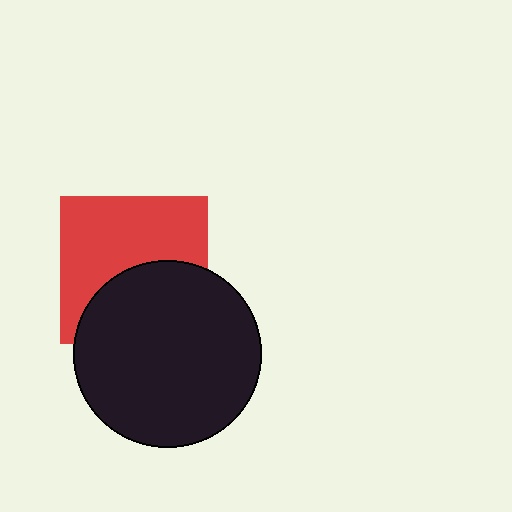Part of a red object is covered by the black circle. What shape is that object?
It is a square.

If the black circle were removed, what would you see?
You would see the complete red square.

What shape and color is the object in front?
The object in front is a black circle.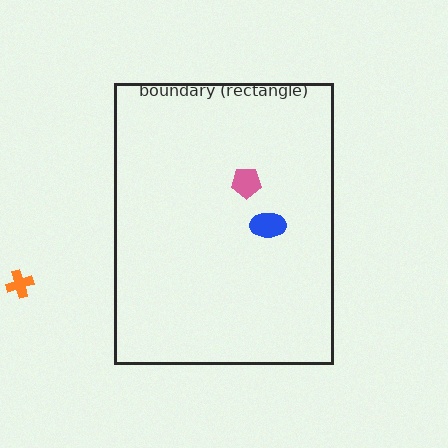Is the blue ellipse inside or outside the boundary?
Inside.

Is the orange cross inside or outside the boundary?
Outside.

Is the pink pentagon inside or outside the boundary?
Inside.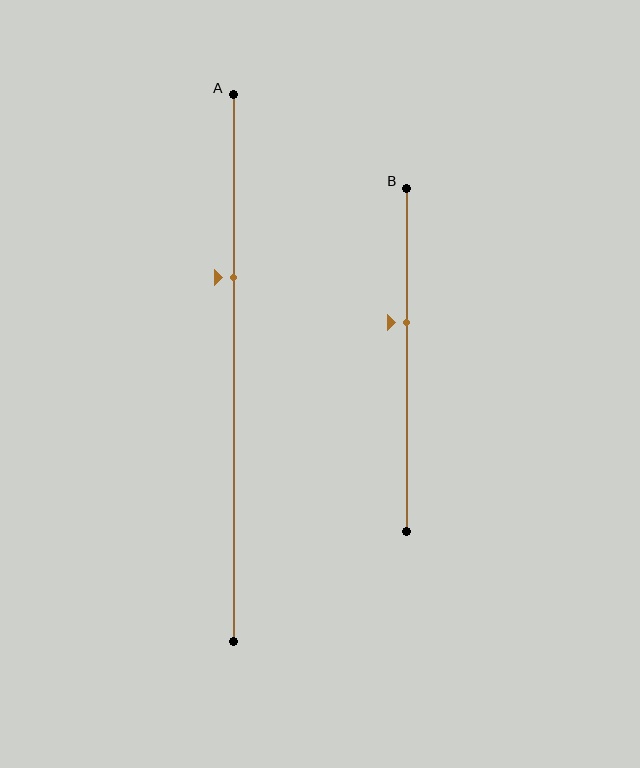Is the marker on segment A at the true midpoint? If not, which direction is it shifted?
No, the marker on segment A is shifted upward by about 17% of the segment length.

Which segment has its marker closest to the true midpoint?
Segment B has its marker closest to the true midpoint.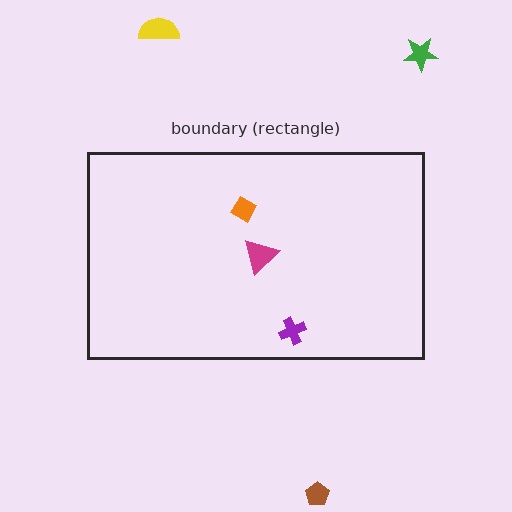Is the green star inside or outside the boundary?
Outside.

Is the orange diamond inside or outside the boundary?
Inside.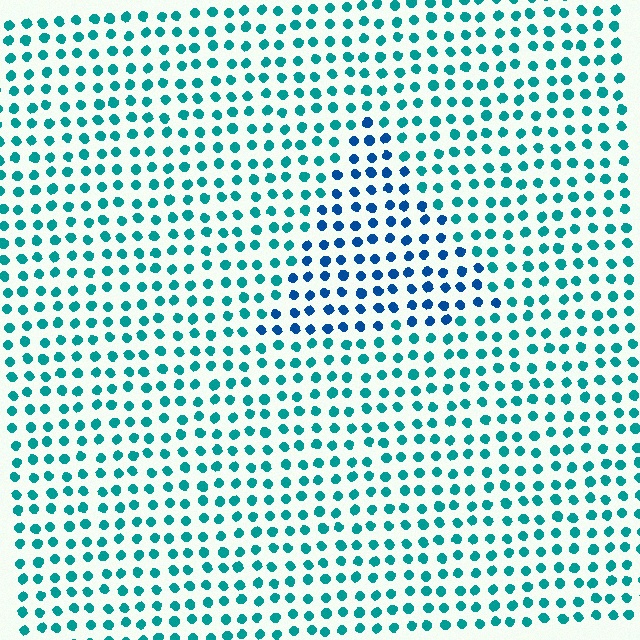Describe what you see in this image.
The image is filled with small teal elements in a uniform arrangement. A triangle-shaped region is visible where the elements are tinted to a slightly different hue, forming a subtle color boundary.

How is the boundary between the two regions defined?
The boundary is defined purely by a slight shift in hue (about 34 degrees). Spacing, size, and orientation are identical on both sides.